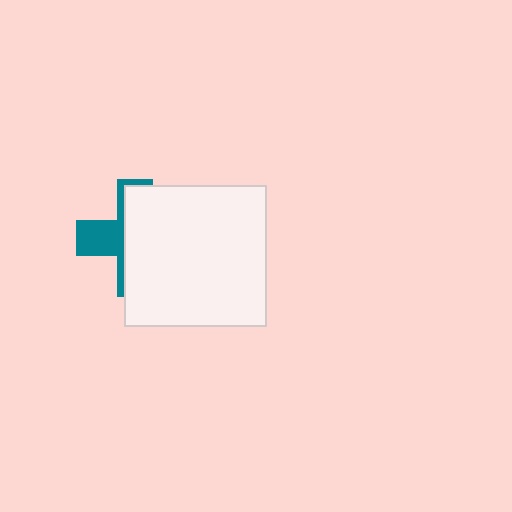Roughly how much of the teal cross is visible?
A small part of it is visible (roughly 33%).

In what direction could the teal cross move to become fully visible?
The teal cross could move left. That would shift it out from behind the white square entirely.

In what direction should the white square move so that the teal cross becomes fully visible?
The white square should move right. That is the shortest direction to clear the overlap and leave the teal cross fully visible.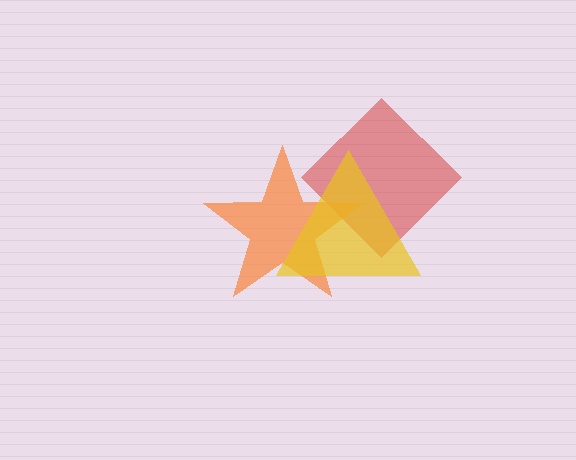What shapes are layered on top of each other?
The layered shapes are: a red diamond, an orange star, a yellow triangle.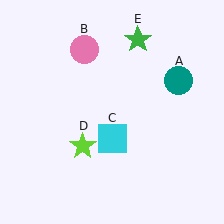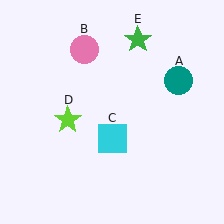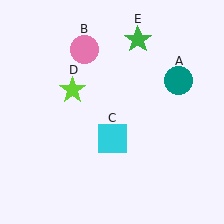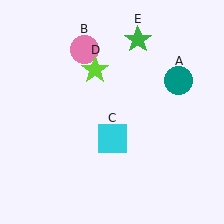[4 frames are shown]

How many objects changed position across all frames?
1 object changed position: lime star (object D).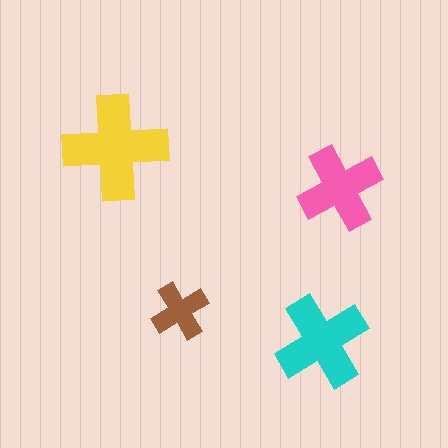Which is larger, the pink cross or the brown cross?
The pink one.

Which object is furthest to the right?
The pink cross is rightmost.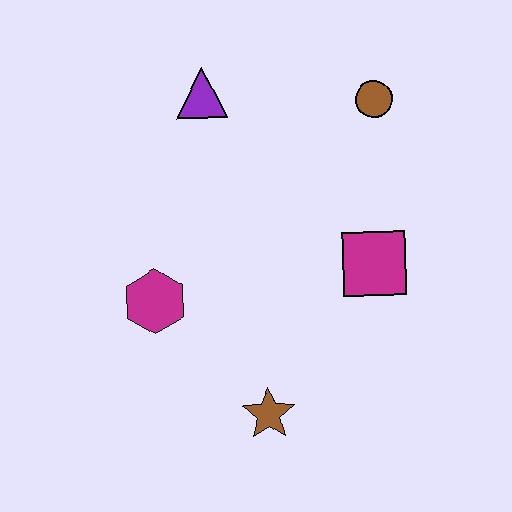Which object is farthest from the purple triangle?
The brown star is farthest from the purple triangle.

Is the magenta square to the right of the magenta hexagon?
Yes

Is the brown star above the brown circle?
No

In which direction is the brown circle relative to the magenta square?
The brown circle is above the magenta square.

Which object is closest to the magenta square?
The brown circle is closest to the magenta square.